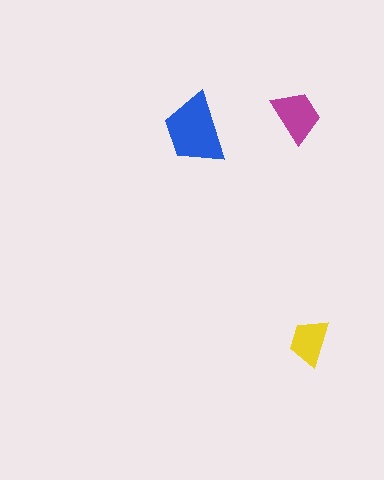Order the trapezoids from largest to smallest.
the blue one, the magenta one, the yellow one.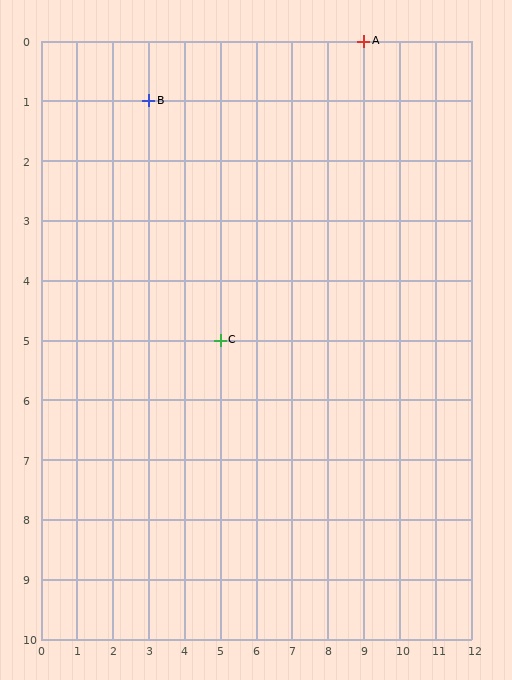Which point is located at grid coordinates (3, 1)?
Point B is at (3, 1).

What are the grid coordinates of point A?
Point A is at grid coordinates (9, 0).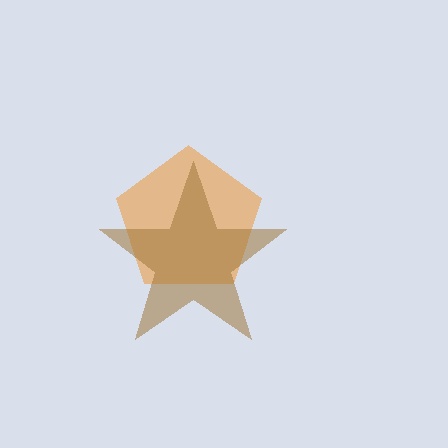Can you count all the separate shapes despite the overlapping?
Yes, there are 2 separate shapes.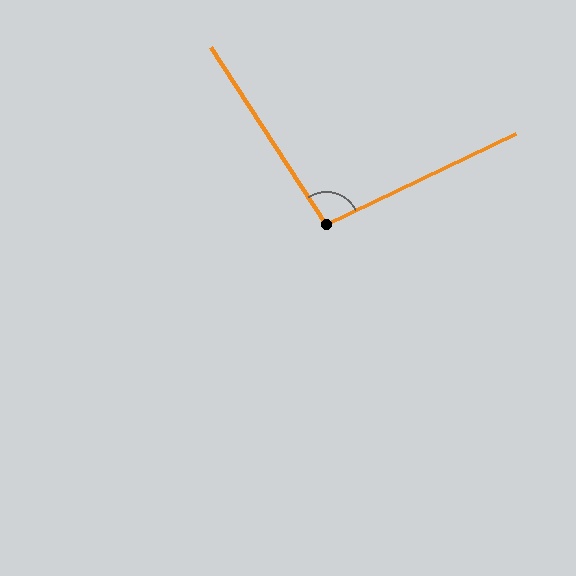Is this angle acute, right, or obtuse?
It is obtuse.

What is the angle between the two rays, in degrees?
Approximately 98 degrees.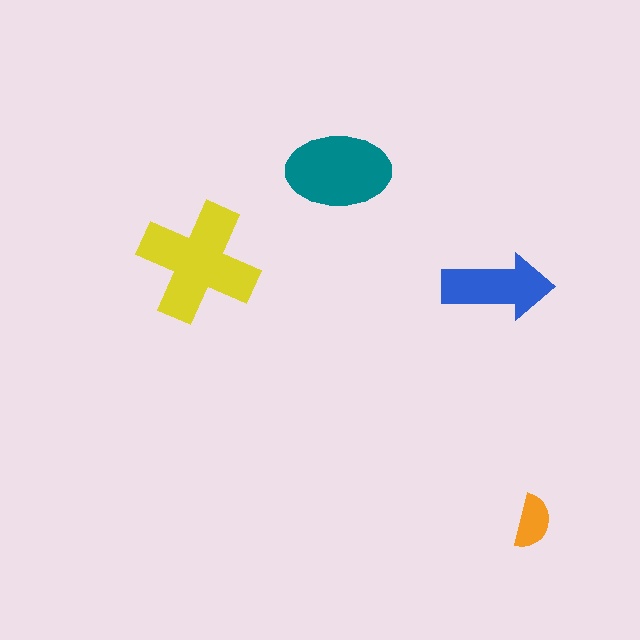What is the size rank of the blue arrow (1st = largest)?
3rd.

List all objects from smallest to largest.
The orange semicircle, the blue arrow, the teal ellipse, the yellow cross.